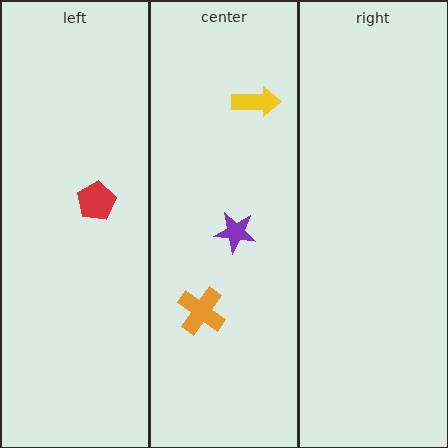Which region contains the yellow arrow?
The center region.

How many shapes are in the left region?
1.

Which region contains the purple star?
The center region.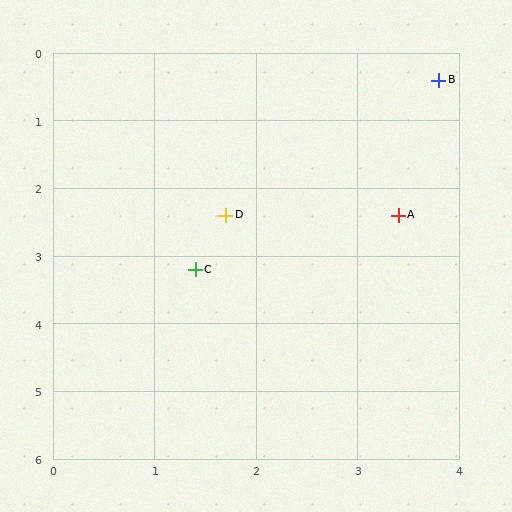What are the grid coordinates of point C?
Point C is at approximately (1.4, 3.2).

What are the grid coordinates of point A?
Point A is at approximately (3.4, 2.4).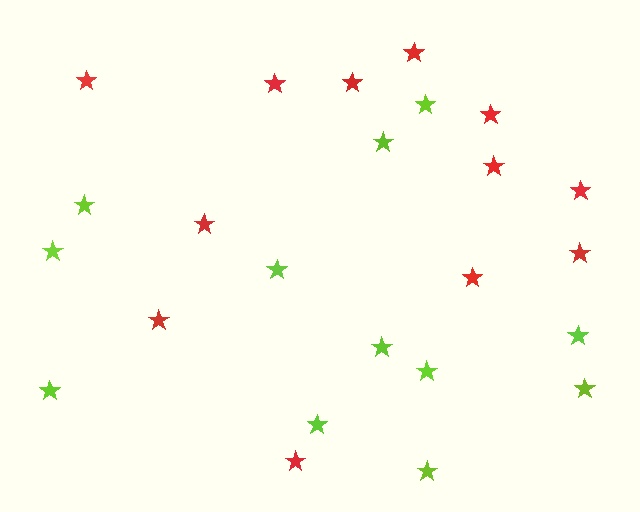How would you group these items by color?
There are 2 groups: one group of lime stars (12) and one group of red stars (12).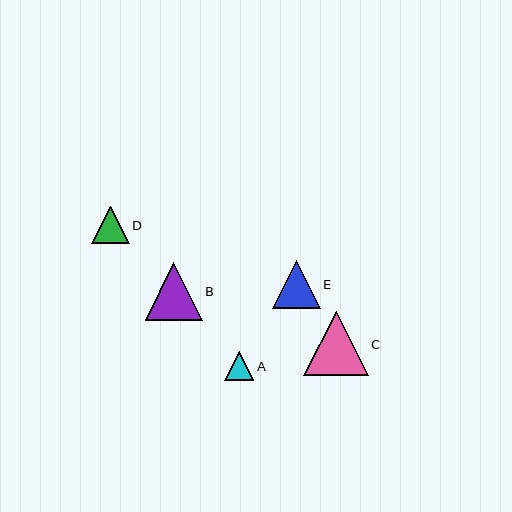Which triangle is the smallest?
Triangle A is the smallest with a size of approximately 29 pixels.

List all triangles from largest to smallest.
From largest to smallest: C, B, E, D, A.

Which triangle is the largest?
Triangle C is the largest with a size of approximately 64 pixels.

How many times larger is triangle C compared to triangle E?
Triangle C is approximately 1.3 times the size of triangle E.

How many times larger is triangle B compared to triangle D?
Triangle B is approximately 1.5 times the size of triangle D.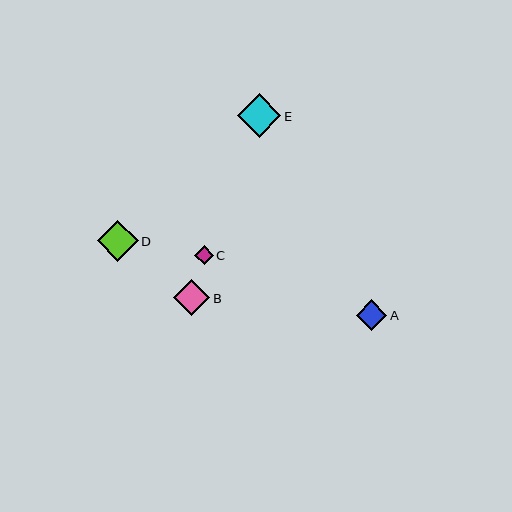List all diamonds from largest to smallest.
From largest to smallest: E, D, B, A, C.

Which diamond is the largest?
Diamond E is the largest with a size of approximately 43 pixels.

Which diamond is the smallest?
Diamond C is the smallest with a size of approximately 19 pixels.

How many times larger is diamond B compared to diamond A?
Diamond B is approximately 1.2 times the size of diamond A.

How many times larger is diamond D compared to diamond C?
Diamond D is approximately 2.2 times the size of diamond C.